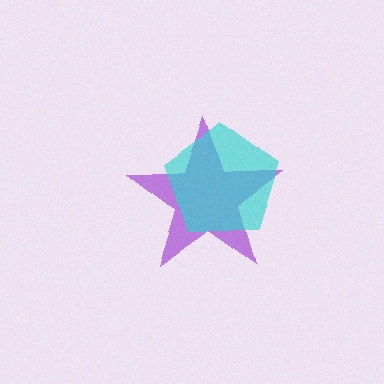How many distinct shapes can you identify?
There are 2 distinct shapes: a purple star, a cyan pentagon.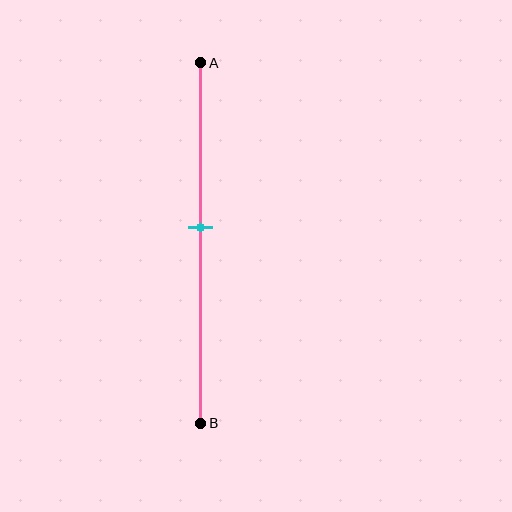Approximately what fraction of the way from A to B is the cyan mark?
The cyan mark is approximately 45% of the way from A to B.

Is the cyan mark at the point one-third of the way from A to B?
No, the mark is at about 45% from A, not at the 33% one-third point.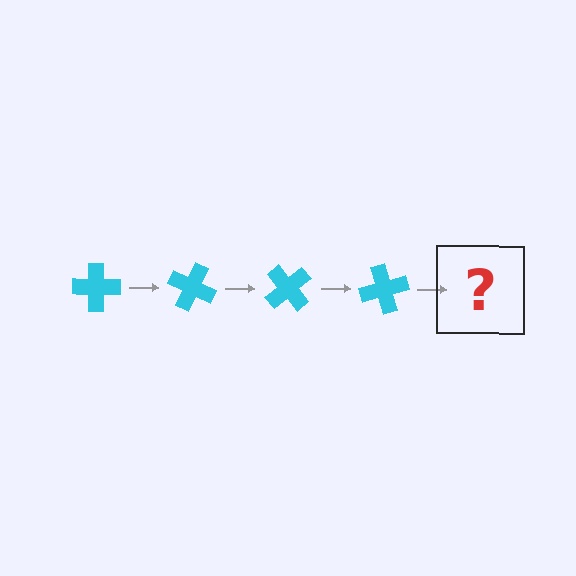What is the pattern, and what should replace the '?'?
The pattern is that the cross rotates 25 degrees each step. The '?' should be a cyan cross rotated 100 degrees.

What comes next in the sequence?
The next element should be a cyan cross rotated 100 degrees.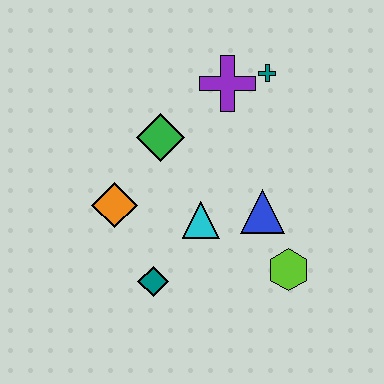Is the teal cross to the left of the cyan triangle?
No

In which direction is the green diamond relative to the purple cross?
The green diamond is to the left of the purple cross.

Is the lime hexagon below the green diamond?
Yes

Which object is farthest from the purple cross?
The teal diamond is farthest from the purple cross.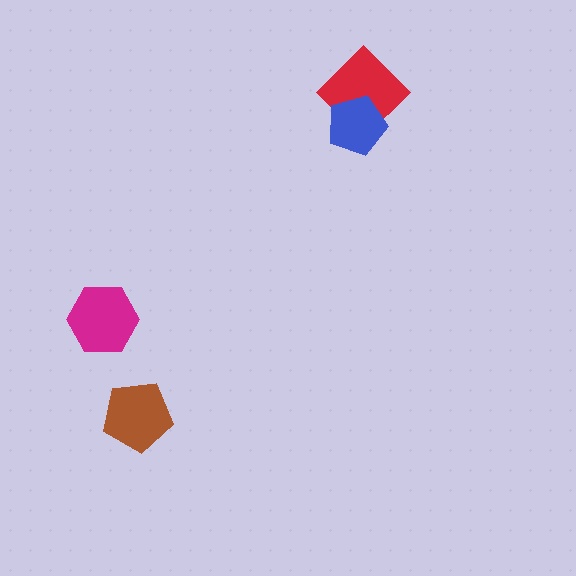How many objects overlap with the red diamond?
1 object overlaps with the red diamond.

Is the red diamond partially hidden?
Yes, it is partially covered by another shape.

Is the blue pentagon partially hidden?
No, no other shape covers it.